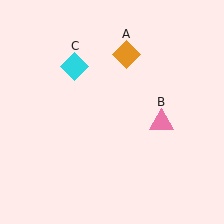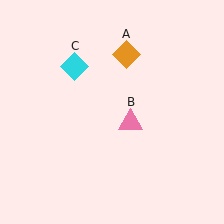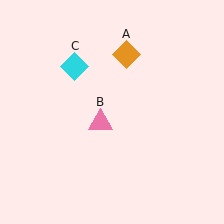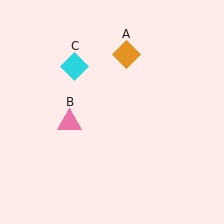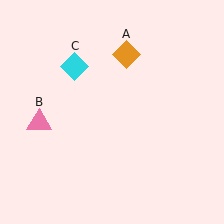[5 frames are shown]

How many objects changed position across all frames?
1 object changed position: pink triangle (object B).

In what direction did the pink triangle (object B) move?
The pink triangle (object B) moved left.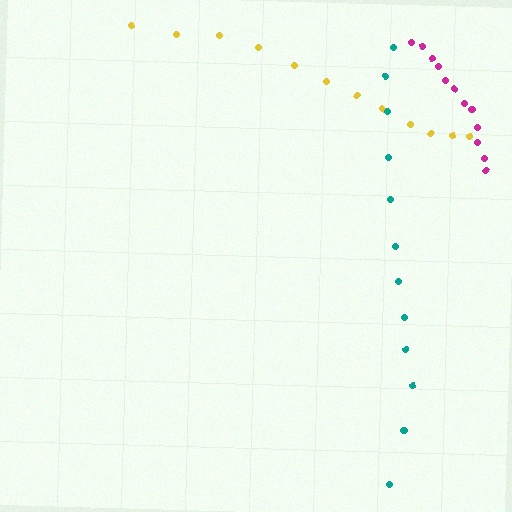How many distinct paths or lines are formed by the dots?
There are 3 distinct paths.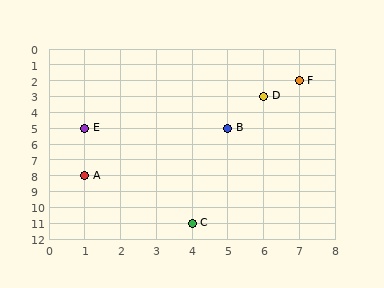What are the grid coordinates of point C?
Point C is at grid coordinates (4, 11).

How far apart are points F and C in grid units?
Points F and C are 3 columns and 9 rows apart (about 9.5 grid units diagonally).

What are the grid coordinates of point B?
Point B is at grid coordinates (5, 5).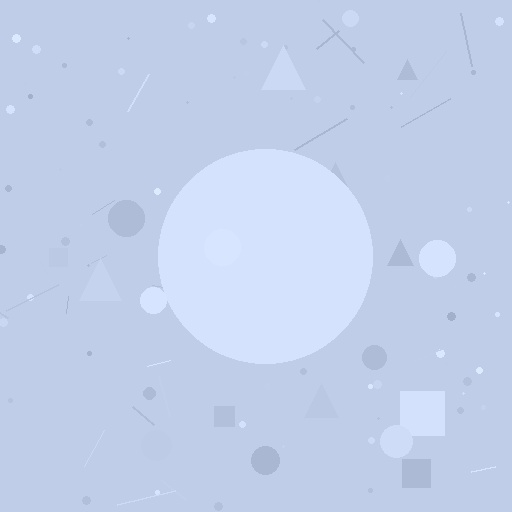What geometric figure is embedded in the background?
A circle is embedded in the background.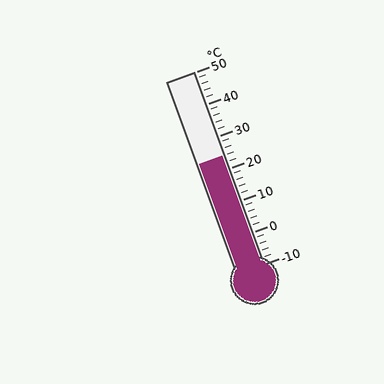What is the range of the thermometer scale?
The thermometer scale ranges from -10°C to 50°C.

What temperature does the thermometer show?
The thermometer shows approximately 24°C.